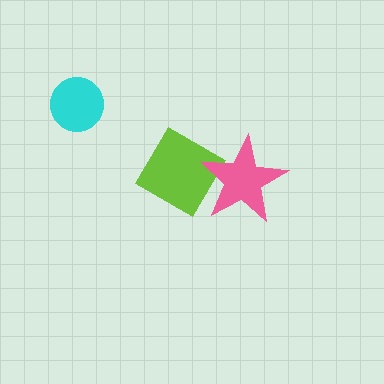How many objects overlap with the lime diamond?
1 object overlaps with the lime diamond.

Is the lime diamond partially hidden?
Yes, it is partially covered by another shape.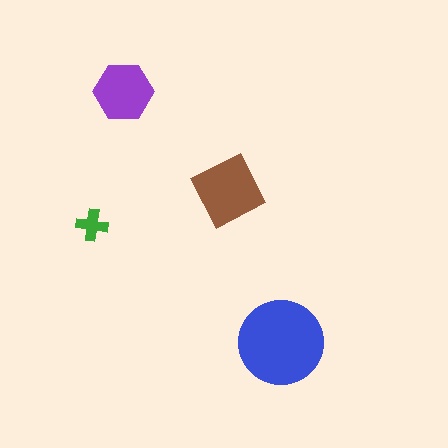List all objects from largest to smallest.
The blue circle, the brown square, the purple hexagon, the green cross.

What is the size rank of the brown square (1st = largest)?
2nd.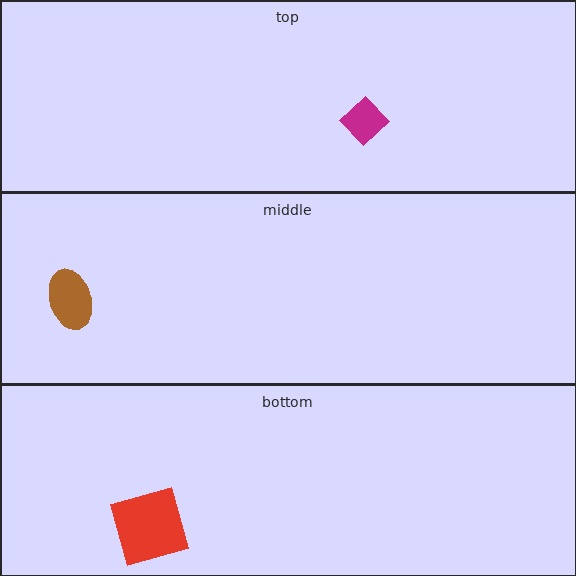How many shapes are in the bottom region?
1.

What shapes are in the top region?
The magenta diamond.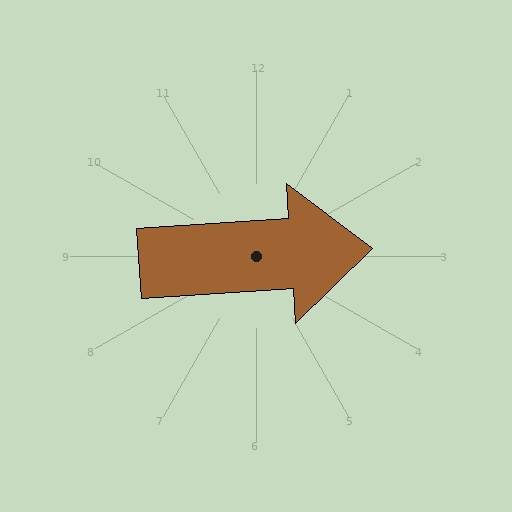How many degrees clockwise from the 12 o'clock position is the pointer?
Approximately 86 degrees.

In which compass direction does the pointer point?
East.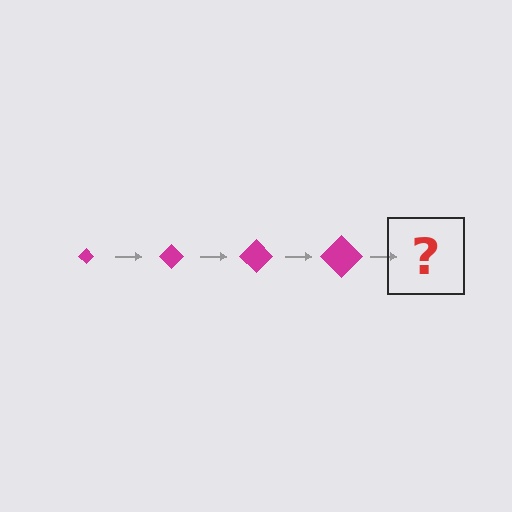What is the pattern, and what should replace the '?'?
The pattern is that the diamond gets progressively larger each step. The '?' should be a magenta diamond, larger than the previous one.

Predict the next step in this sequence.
The next step is a magenta diamond, larger than the previous one.